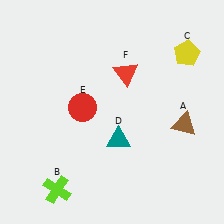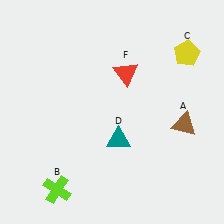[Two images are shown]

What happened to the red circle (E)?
The red circle (E) was removed in Image 2. It was in the top-left area of Image 1.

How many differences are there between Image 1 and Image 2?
There is 1 difference between the two images.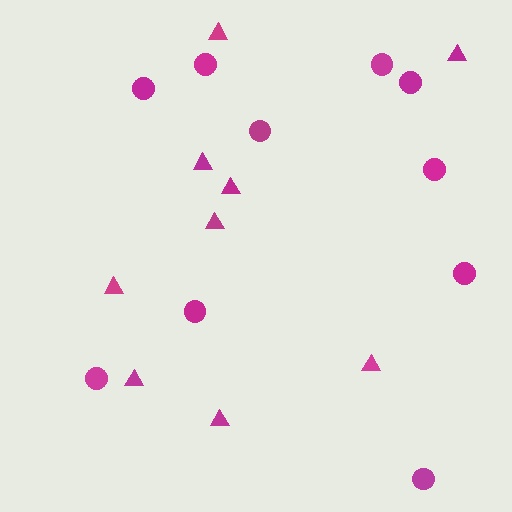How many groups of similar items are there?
There are 2 groups: one group of triangles (9) and one group of circles (10).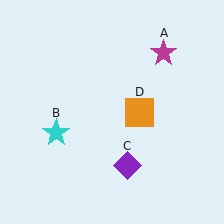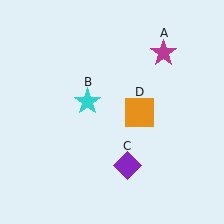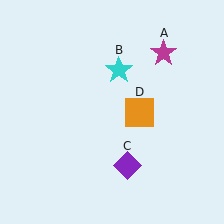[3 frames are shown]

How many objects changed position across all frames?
1 object changed position: cyan star (object B).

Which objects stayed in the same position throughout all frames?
Magenta star (object A) and purple diamond (object C) and orange square (object D) remained stationary.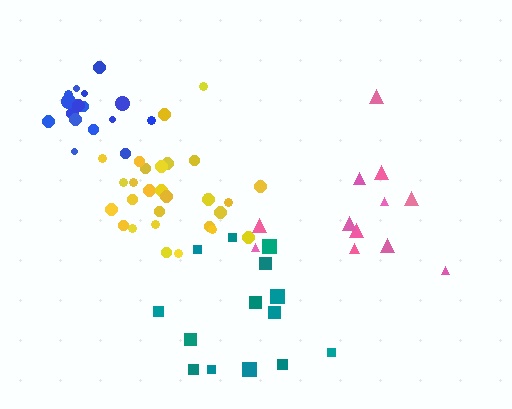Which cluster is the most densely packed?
Blue.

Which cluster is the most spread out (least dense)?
Pink.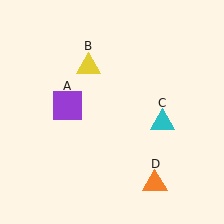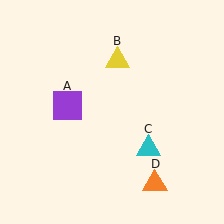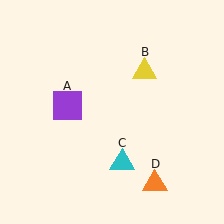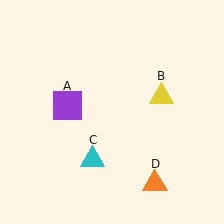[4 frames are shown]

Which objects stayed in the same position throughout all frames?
Purple square (object A) and orange triangle (object D) remained stationary.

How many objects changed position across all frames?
2 objects changed position: yellow triangle (object B), cyan triangle (object C).